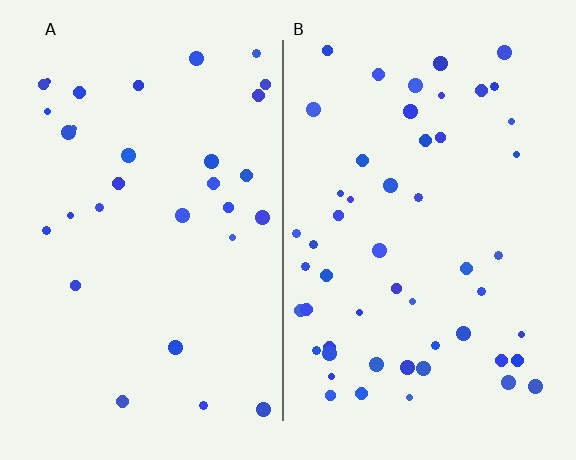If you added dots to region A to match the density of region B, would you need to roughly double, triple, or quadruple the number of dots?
Approximately double.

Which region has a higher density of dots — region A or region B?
B (the right).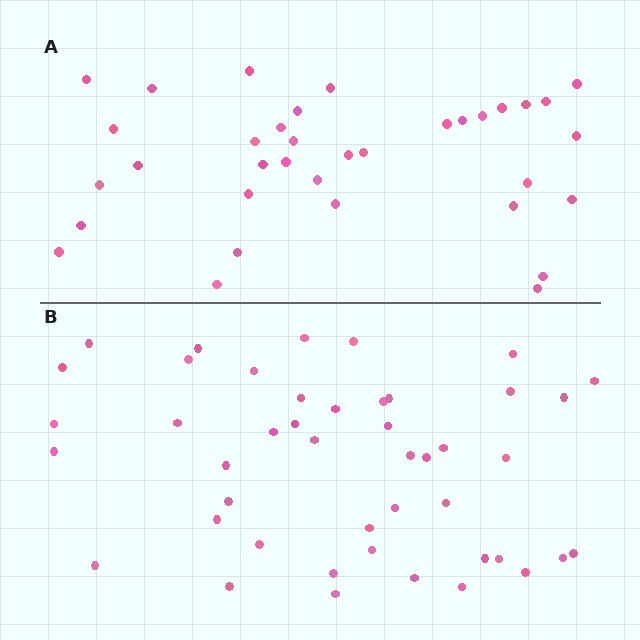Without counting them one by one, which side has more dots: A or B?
Region B (the bottom region) has more dots.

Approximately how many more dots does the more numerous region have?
Region B has roughly 10 or so more dots than region A.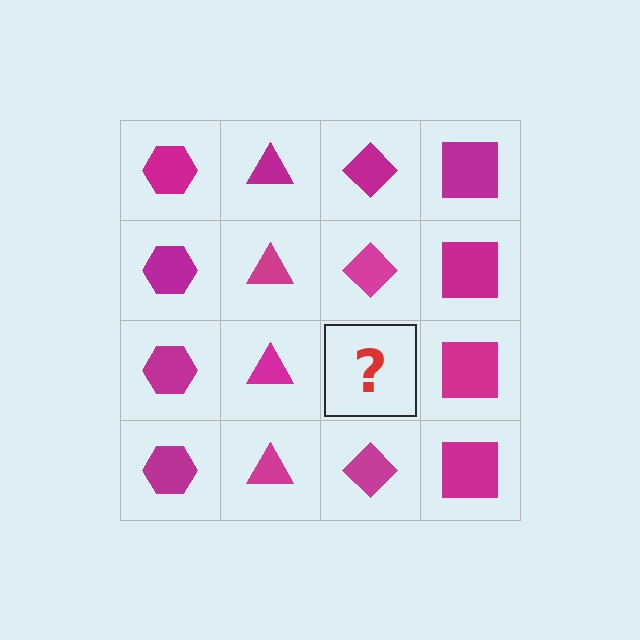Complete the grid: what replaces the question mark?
The question mark should be replaced with a magenta diamond.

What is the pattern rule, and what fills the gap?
The rule is that each column has a consistent shape. The gap should be filled with a magenta diamond.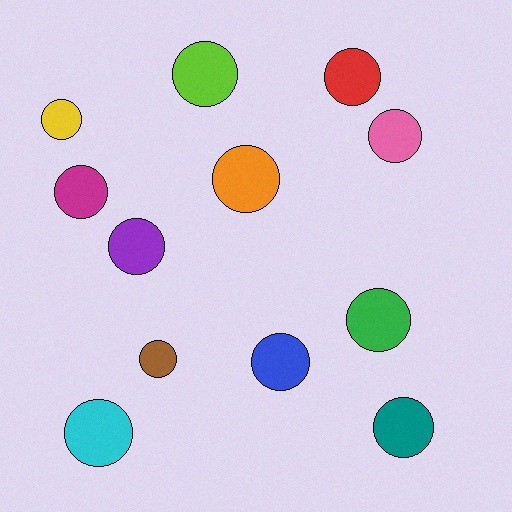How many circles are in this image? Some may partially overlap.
There are 12 circles.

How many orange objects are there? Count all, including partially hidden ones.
There is 1 orange object.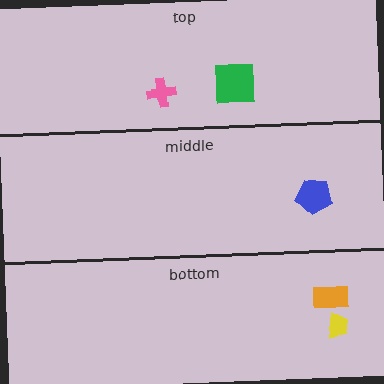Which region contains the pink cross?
The top region.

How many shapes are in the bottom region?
2.